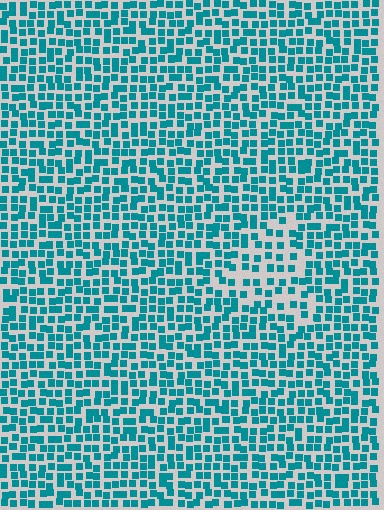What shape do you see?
I see a triangle.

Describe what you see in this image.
The image contains small teal elements arranged at two different densities. A triangle-shaped region is visible where the elements are less densely packed than the surrounding area.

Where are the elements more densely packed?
The elements are more densely packed outside the triangle boundary.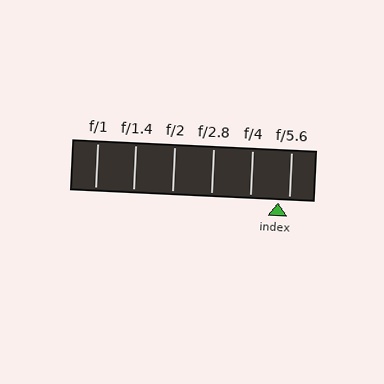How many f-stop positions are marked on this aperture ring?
There are 6 f-stop positions marked.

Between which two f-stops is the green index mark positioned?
The index mark is between f/4 and f/5.6.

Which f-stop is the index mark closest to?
The index mark is closest to f/5.6.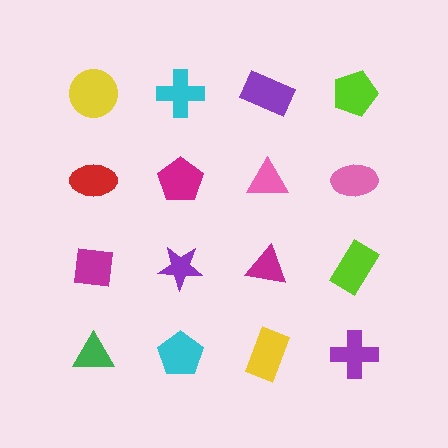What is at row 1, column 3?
A purple rectangle.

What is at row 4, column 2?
A cyan pentagon.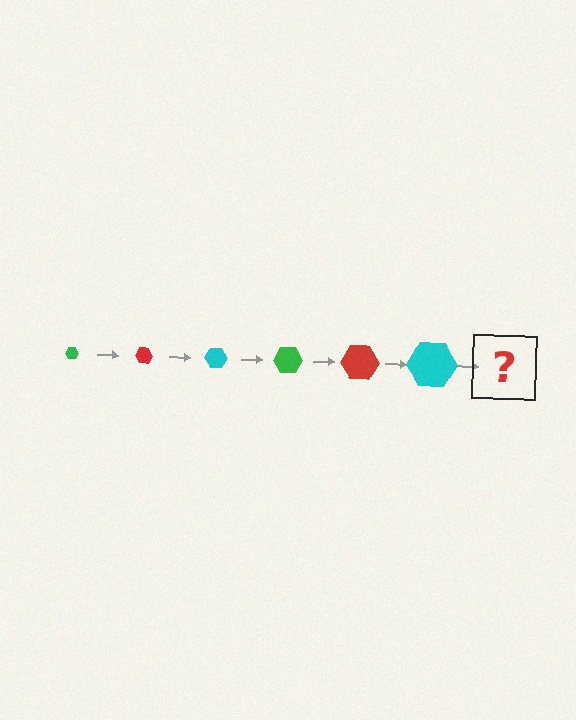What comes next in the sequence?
The next element should be a green hexagon, larger than the previous one.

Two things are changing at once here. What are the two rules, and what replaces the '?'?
The two rules are that the hexagon grows larger each step and the color cycles through green, red, and cyan. The '?' should be a green hexagon, larger than the previous one.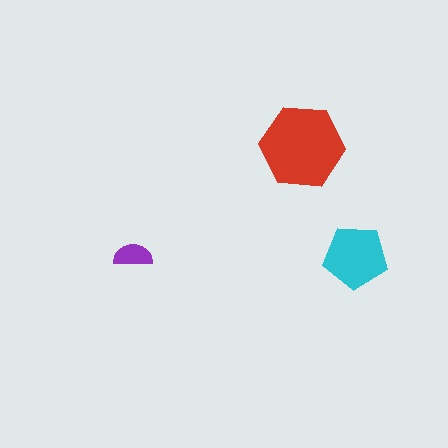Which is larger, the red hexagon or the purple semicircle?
The red hexagon.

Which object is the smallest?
The purple semicircle.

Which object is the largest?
The red hexagon.